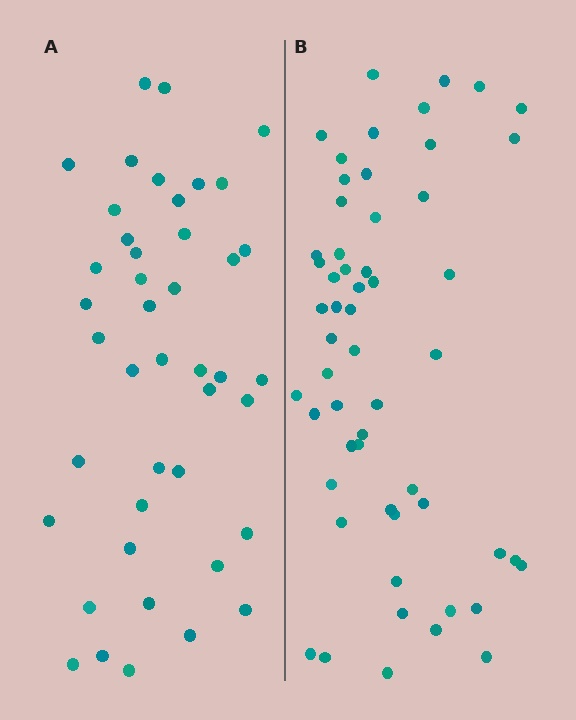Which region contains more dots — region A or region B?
Region B (the right region) has more dots.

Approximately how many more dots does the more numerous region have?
Region B has approximately 15 more dots than region A.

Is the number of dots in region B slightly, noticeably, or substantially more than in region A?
Region B has noticeably more, but not dramatically so. The ratio is roughly 1.3 to 1.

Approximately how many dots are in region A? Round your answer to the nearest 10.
About 40 dots. (The exact count is 43, which rounds to 40.)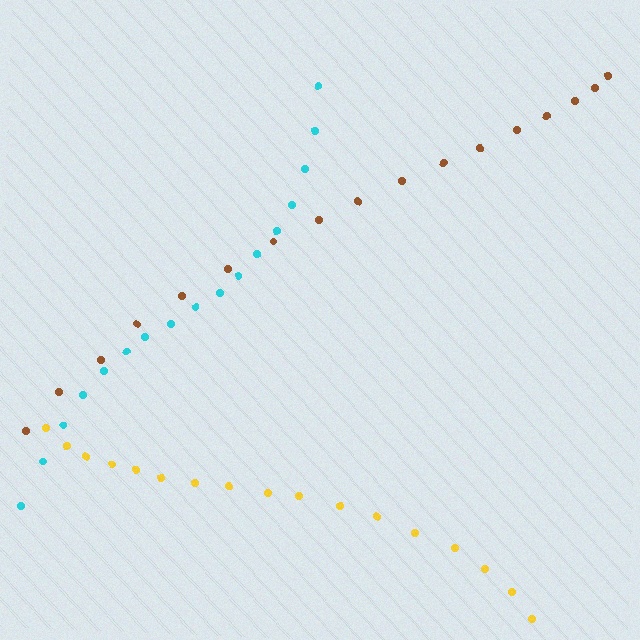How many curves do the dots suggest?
There are 3 distinct paths.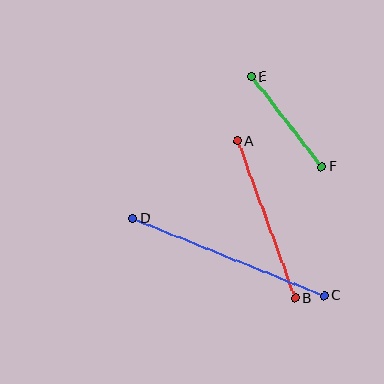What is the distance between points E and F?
The distance is approximately 115 pixels.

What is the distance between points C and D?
The distance is approximately 207 pixels.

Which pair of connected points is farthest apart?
Points C and D are farthest apart.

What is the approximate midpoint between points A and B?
The midpoint is at approximately (266, 220) pixels.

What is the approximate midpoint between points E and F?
The midpoint is at approximately (287, 122) pixels.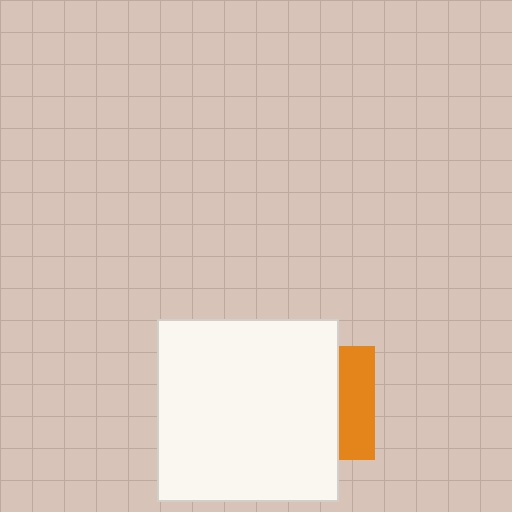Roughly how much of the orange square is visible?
A small part of it is visible (roughly 32%).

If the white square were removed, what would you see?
You would see the complete orange square.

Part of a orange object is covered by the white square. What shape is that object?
It is a square.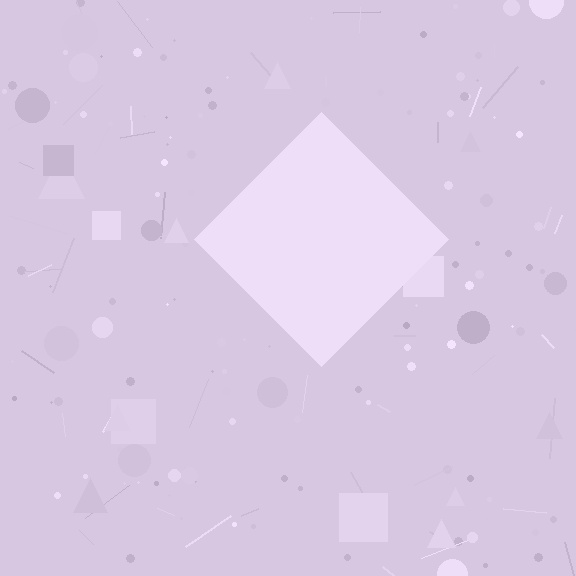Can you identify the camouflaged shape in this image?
The camouflaged shape is a diamond.